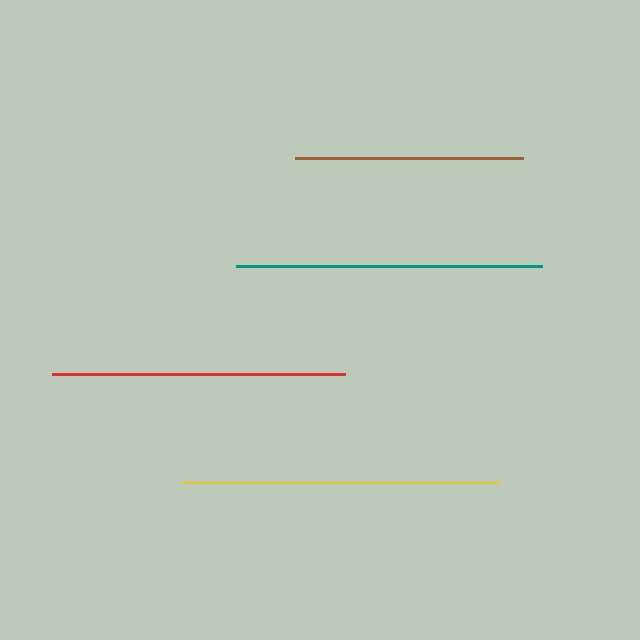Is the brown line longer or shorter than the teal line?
The teal line is longer than the brown line.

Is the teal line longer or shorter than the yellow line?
The yellow line is longer than the teal line.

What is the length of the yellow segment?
The yellow segment is approximately 319 pixels long.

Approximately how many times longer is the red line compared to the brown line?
The red line is approximately 1.3 times the length of the brown line.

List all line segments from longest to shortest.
From longest to shortest: yellow, teal, red, brown.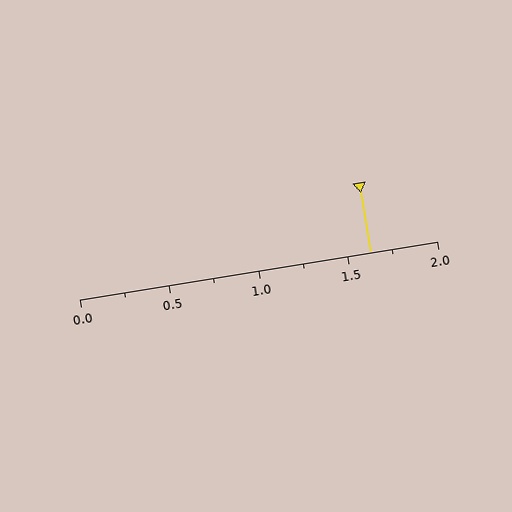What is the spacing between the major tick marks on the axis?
The major ticks are spaced 0.5 apart.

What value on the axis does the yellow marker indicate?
The marker indicates approximately 1.62.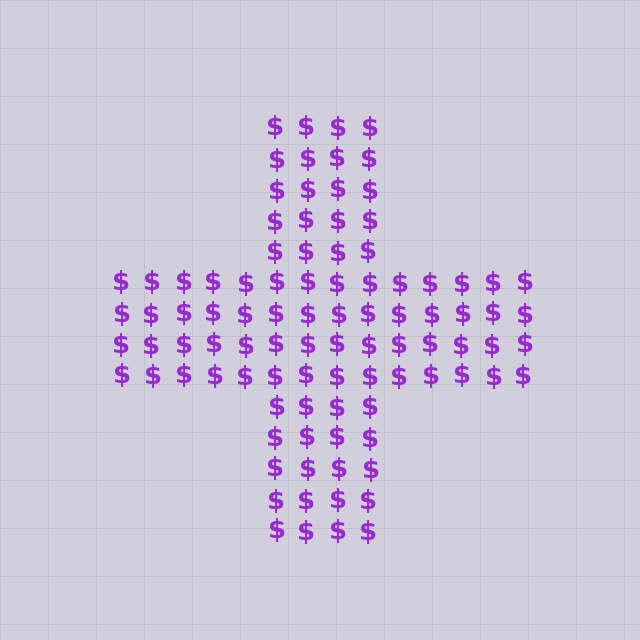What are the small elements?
The small elements are dollar signs.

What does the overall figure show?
The overall figure shows a cross.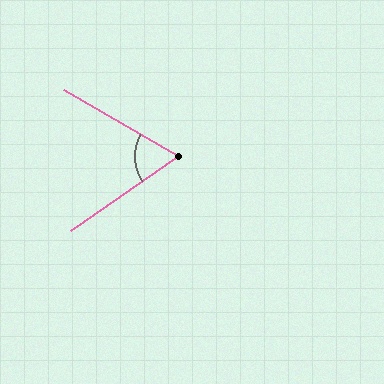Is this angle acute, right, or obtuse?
It is acute.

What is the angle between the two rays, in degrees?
Approximately 64 degrees.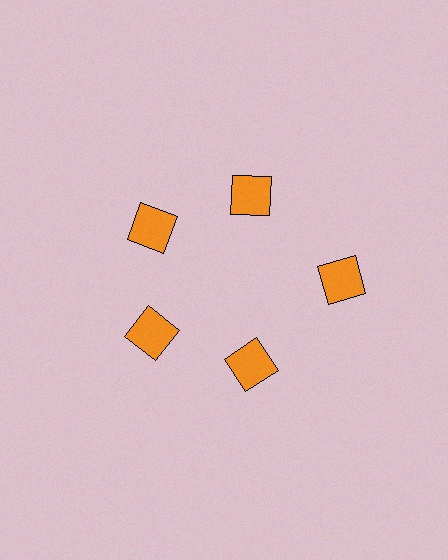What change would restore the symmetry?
The symmetry would be restored by moving it inward, back onto the ring so that all 5 squares sit at equal angles and equal distance from the center.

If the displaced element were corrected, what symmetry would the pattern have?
It would have 5-fold rotational symmetry — the pattern would map onto itself every 72 degrees.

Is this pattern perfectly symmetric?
No. The 5 orange squares are arranged in a ring, but one element near the 3 o'clock position is pushed outward from the center, breaking the 5-fold rotational symmetry.